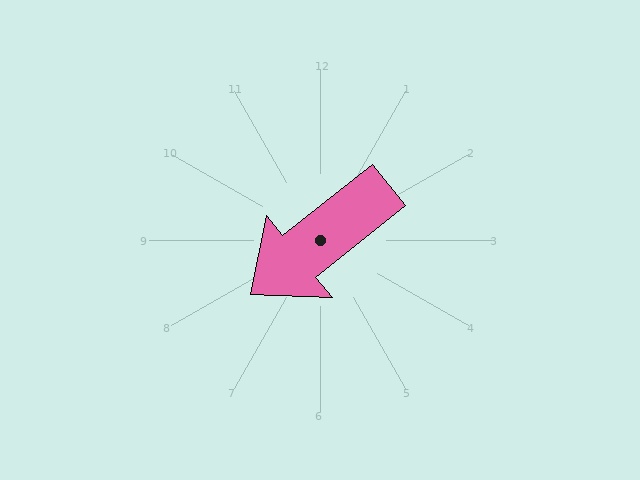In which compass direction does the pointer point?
Southwest.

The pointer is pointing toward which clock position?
Roughly 8 o'clock.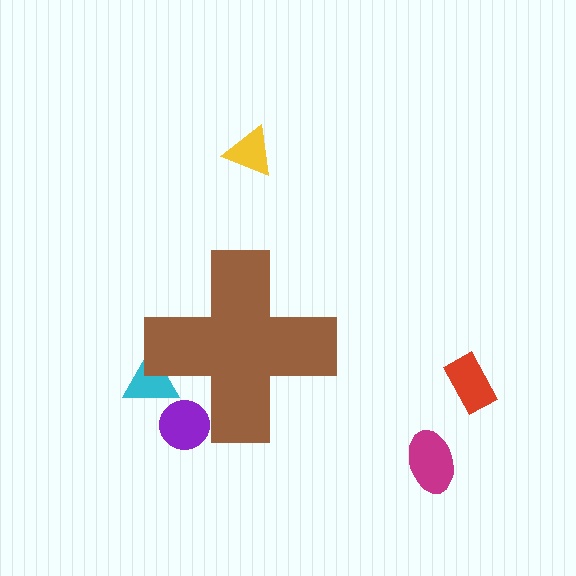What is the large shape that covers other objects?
A brown cross.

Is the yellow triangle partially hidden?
No, the yellow triangle is fully visible.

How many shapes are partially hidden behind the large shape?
2 shapes are partially hidden.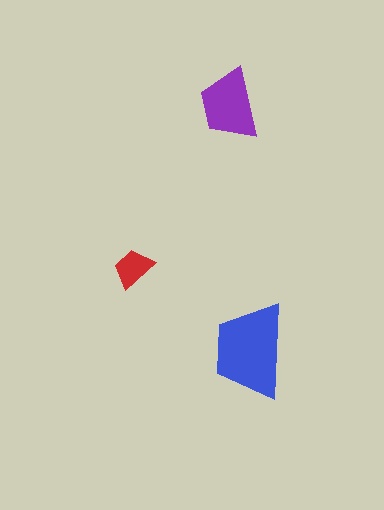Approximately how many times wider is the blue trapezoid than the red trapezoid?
About 2.5 times wider.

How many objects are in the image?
There are 3 objects in the image.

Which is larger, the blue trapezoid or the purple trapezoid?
The blue one.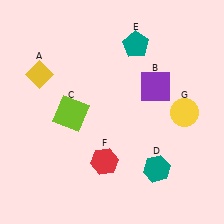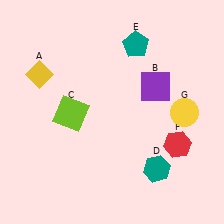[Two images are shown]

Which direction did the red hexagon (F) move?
The red hexagon (F) moved right.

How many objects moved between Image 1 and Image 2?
1 object moved between the two images.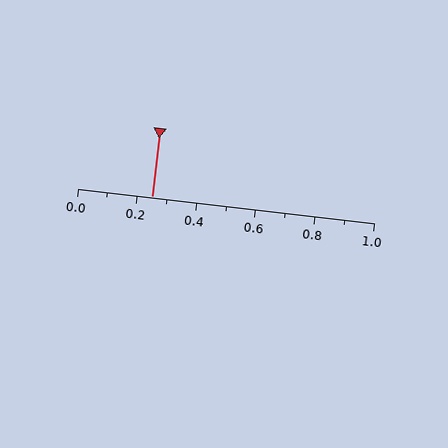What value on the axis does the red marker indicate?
The marker indicates approximately 0.25.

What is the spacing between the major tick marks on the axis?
The major ticks are spaced 0.2 apart.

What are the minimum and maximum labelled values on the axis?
The axis runs from 0.0 to 1.0.